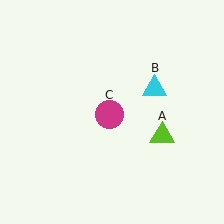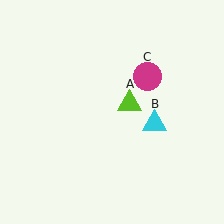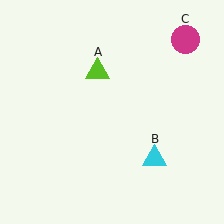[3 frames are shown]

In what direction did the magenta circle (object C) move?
The magenta circle (object C) moved up and to the right.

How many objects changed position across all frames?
3 objects changed position: lime triangle (object A), cyan triangle (object B), magenta circle (object C).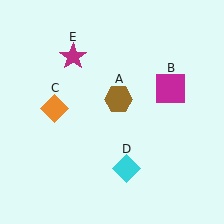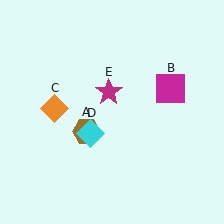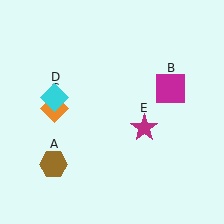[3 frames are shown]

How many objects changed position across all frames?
3 objects changed position: brown hexagon (object A), cyan diamond (object D), magenta star (object E).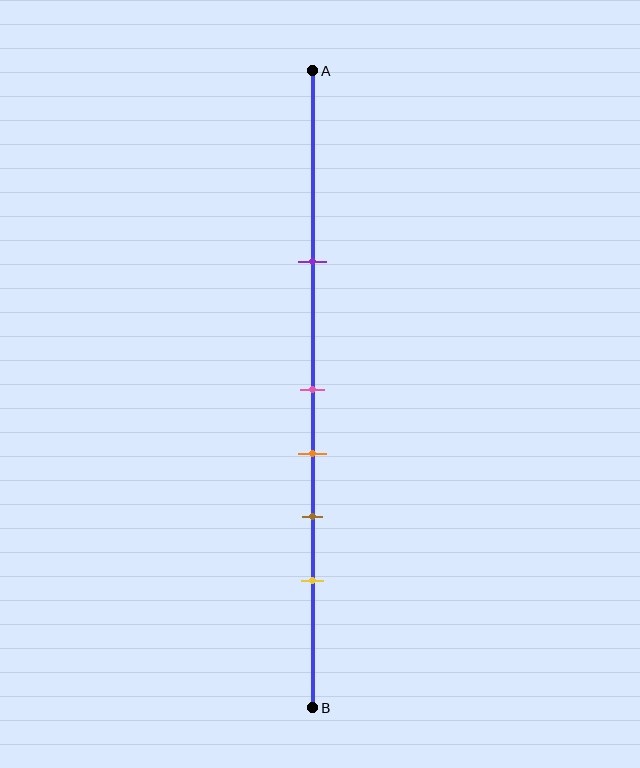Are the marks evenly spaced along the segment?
No, the marks are not evenly spaced.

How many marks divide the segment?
There are 5 marks dividing the segment.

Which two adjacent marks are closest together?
The pink and orange marks are the closest adjacent pair.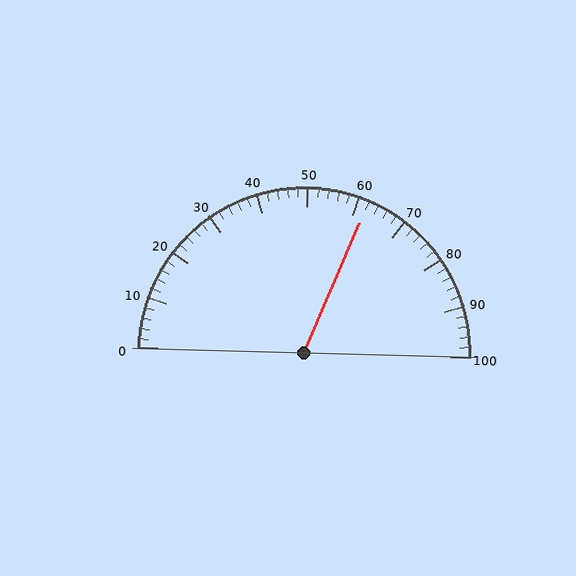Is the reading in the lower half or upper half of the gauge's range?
The reading is in the upper half of the range (0 to 100).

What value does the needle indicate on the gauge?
The needle indicates approximately 62.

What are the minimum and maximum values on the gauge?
The gauge ranges from 0 to 100.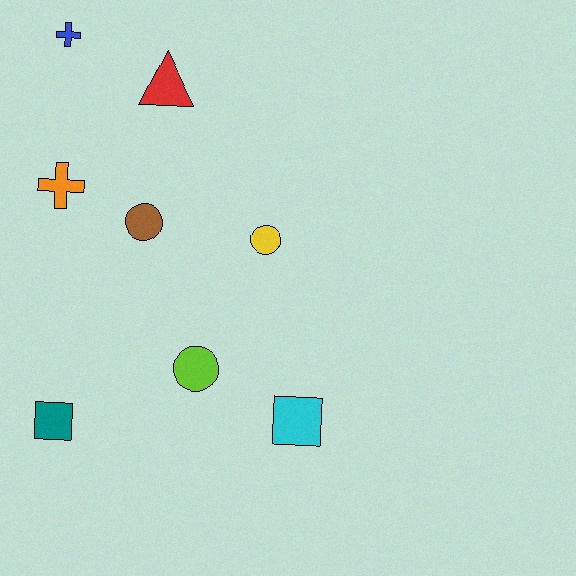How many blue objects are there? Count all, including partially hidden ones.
There is 1 blue object.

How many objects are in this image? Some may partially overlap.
There are 8 objects.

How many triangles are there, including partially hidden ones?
There is 1 triangle.